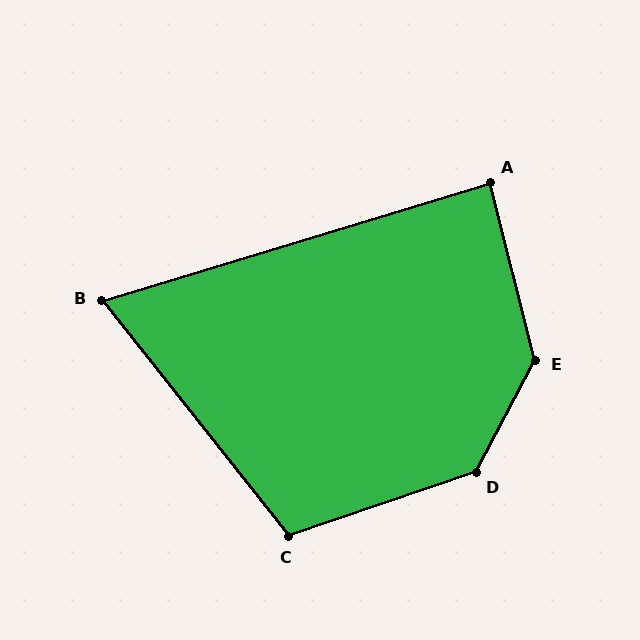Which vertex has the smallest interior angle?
B, at approximately 69 degrees.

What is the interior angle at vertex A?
Approximately 87 degrees (approximately right).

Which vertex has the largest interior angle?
E, at approximately 138 degrees.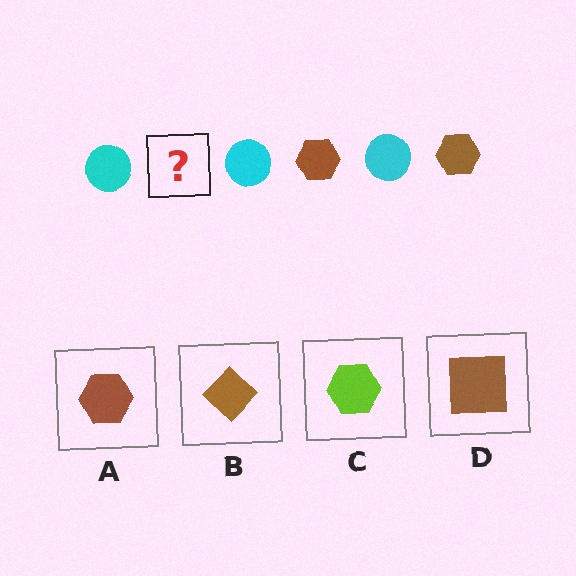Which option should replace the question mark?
Option A.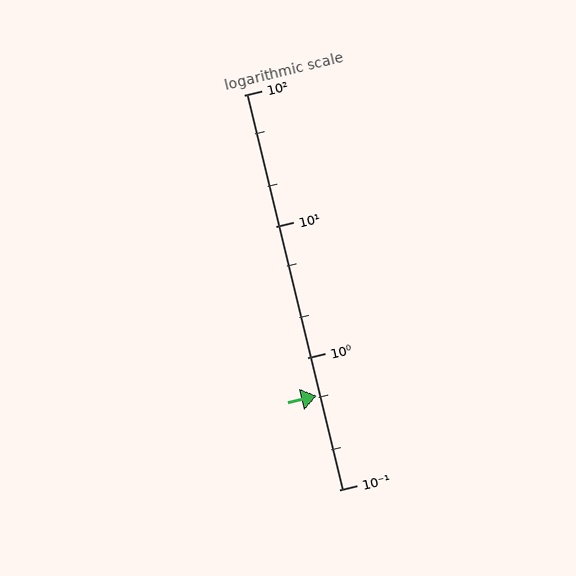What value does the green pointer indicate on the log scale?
The pointer indicates approximately 0.52.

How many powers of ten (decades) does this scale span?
The scale spans 3 decades, from 0.1 to 100.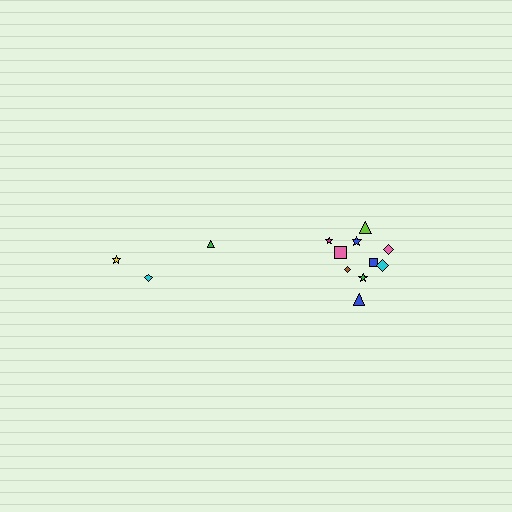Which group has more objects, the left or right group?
The right group.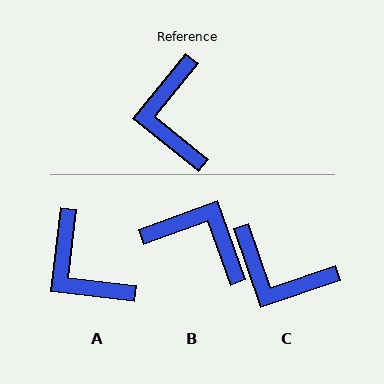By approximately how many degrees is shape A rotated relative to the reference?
Approximately 32 degrees counter-clockwise.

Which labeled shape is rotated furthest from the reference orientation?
B, about 121 degrees away.